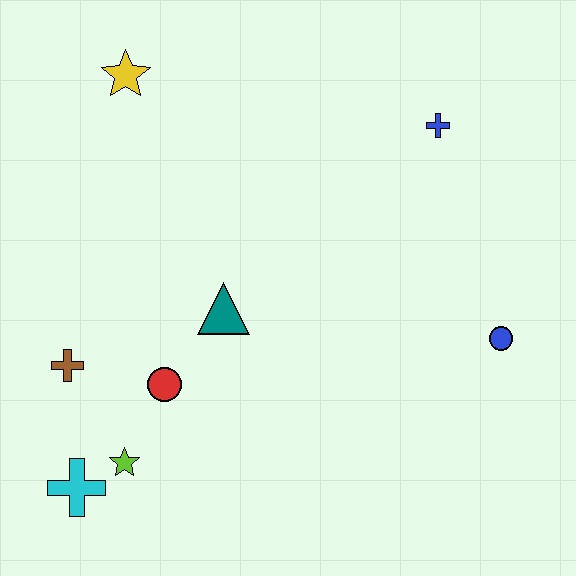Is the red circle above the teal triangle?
No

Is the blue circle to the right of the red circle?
Yes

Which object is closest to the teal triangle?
The red circle is closest to the teal triangle.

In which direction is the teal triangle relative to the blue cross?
The teal triangle is to the left of the blue cross.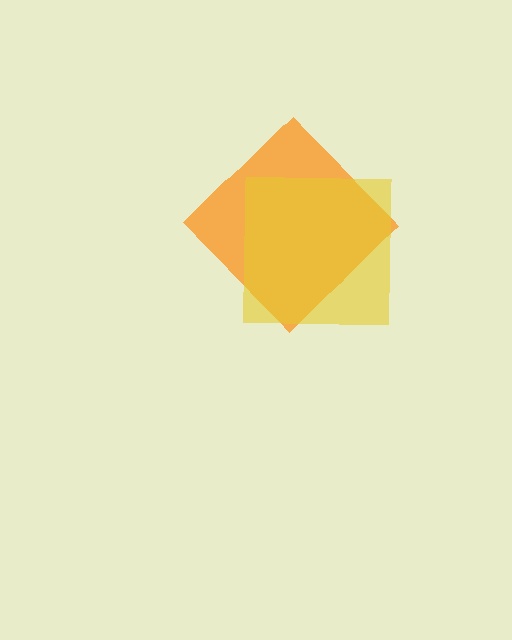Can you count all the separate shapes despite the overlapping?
Yes, there are 2 separate shapes.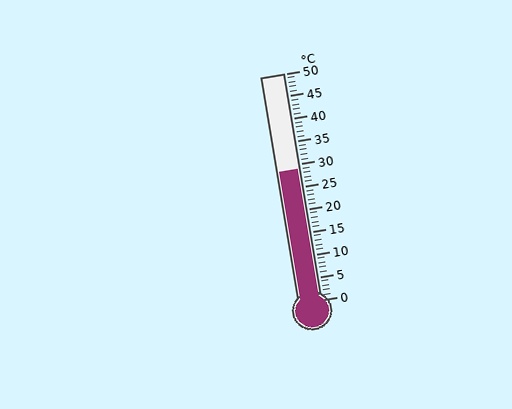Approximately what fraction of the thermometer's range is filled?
The thermometer is filled to approximately 60% of its range.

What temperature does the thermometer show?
The thermometer shows approximately 29°C.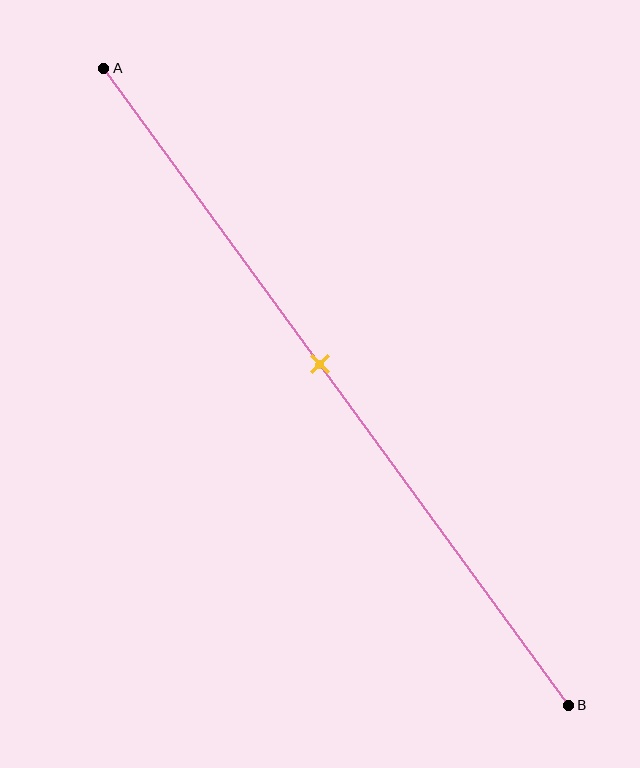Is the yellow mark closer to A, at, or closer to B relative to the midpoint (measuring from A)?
The yellow mark is closer to point A than the midpoint of segment AB.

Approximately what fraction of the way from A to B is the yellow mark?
The yellow mark is approximately 45% of the way from A to B.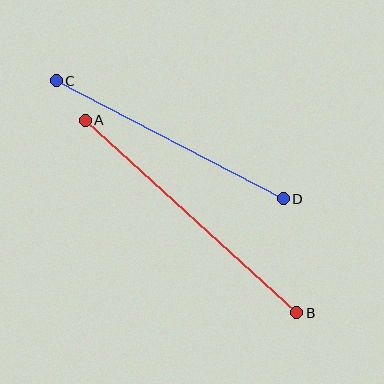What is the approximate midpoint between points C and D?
The midpoint is at approximately (170, 140) pixels.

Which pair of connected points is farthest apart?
Points A and B are farthest apart.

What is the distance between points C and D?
The distance is approximately 256 pixels.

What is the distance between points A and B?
The distance is approximately 286 pixels.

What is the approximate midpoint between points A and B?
The midpoint is at approximately (191, 216) pixels.